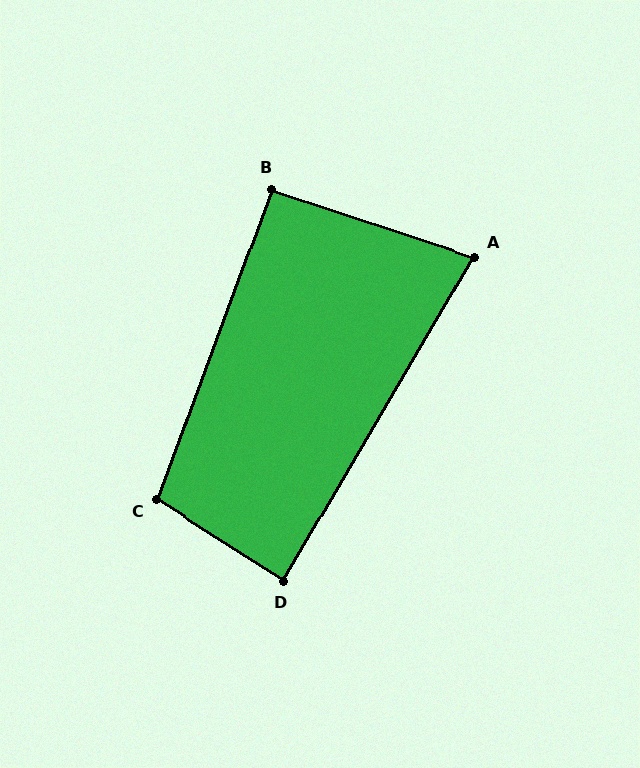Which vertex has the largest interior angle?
C, at approximately 102 degrees.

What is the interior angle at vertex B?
Approximately 92 degrees (approximately right).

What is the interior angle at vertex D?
Approximately 88 degrees (approximately right).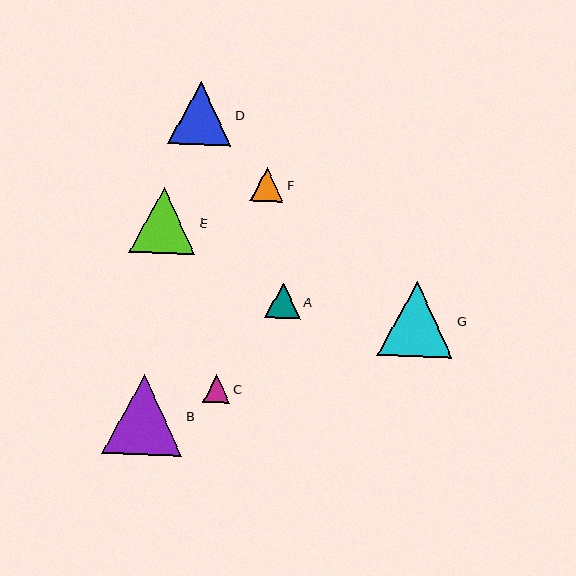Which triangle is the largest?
Triangle B is the largest with a size of approximately 80 pixels.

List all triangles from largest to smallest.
From largest to smallest: B, G, E, D, A, F, C.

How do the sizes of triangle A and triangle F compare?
Triangle A and triangle F are approximately the same size.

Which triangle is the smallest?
Triangle C is the smallest with a size of approximately 27 pixels.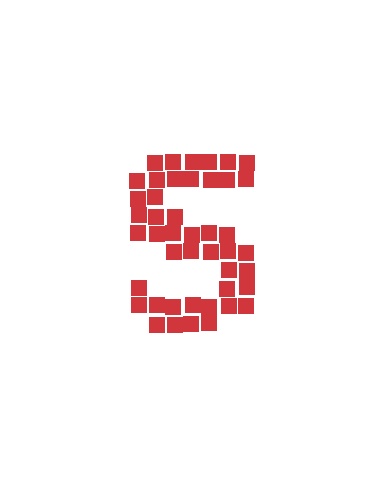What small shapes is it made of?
It is made of small squares.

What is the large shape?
The large shape is the letter S.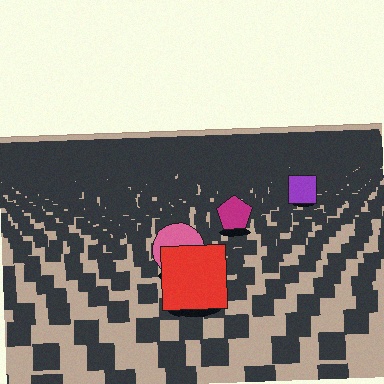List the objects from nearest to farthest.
From nearest to farthest: the red square, the pink circle, the magenta pentagon, the purple square.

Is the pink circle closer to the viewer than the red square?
No. The red square is closer — you can tell from the texture gradient: the ground texture is coarser near it.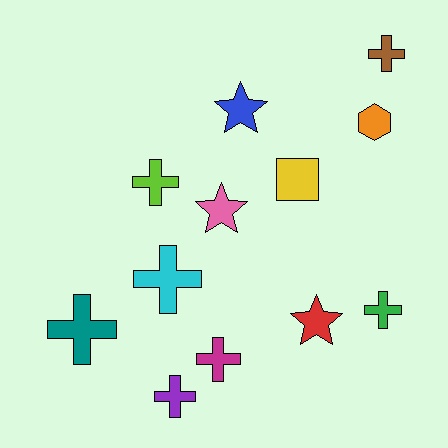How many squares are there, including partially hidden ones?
There is 1 square.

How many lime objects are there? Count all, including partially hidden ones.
There is 1 lime object.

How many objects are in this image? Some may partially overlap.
There are 12 objects.